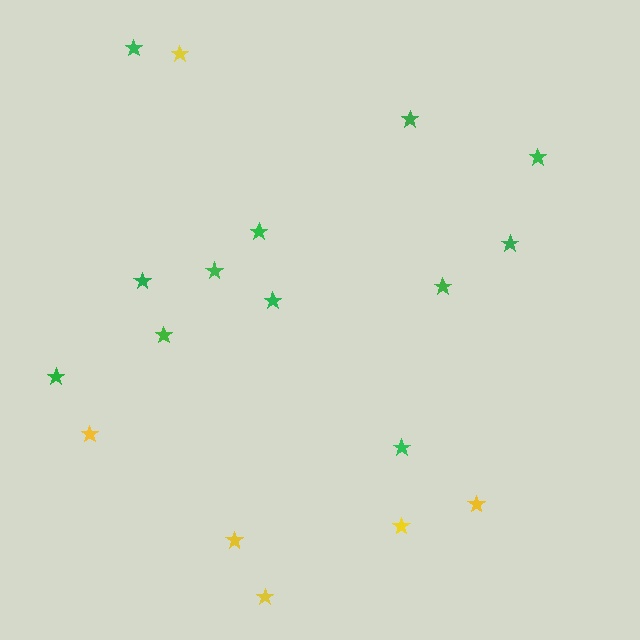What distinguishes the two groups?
There are 2 groups: one group of green stars (12) and one group of yellow stars (6).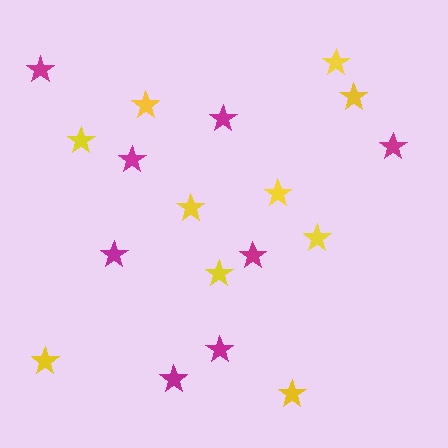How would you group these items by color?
There are 2 groups: one group of magenta stars (8) and one group of yellow stars (10).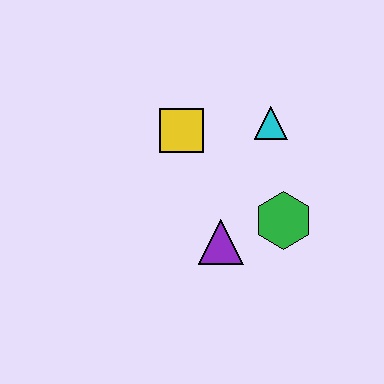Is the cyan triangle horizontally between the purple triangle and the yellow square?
No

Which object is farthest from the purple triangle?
The cyan triangle is farthest from the purple triangle.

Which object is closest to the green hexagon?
The purple triangle is closest to the green hexagon.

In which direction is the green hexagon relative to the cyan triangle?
The green hexagon is below the cyan triangle.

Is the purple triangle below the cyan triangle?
Yes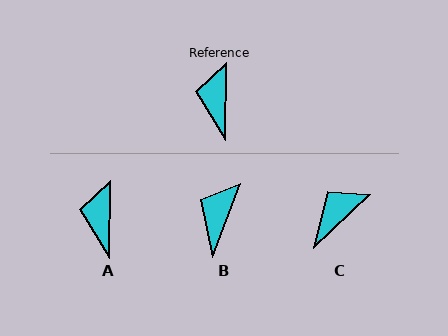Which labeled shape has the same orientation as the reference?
A.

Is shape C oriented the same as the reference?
No, it is off by about 46 degrees.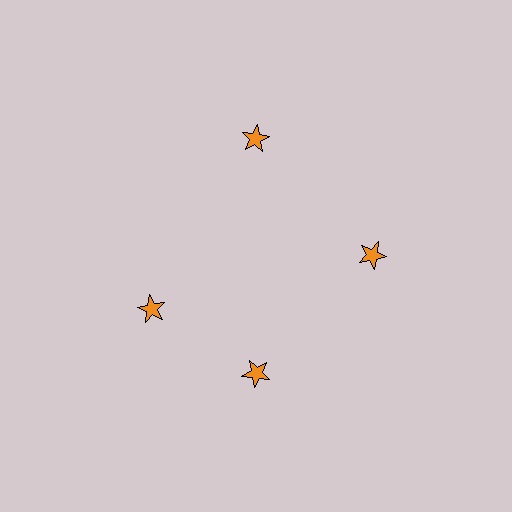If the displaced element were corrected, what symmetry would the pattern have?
It would have 4-fold rotational symmetry — the pattern would map onto itself every 90 degrees.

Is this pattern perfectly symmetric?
No. The 4 orange stars are arranged in a ring, but one element near the 9 o'clock position is rotated out of alignment along the ring, breaking the 4-fold rotational symmetry.